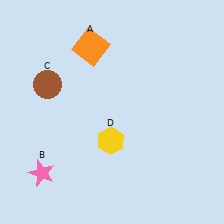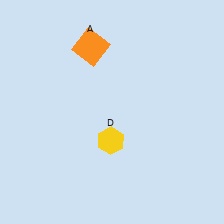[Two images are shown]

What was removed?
The brown circle (C), the pink star (B) were removed in Image 2.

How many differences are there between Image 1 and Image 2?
There are 2 differences between the two images.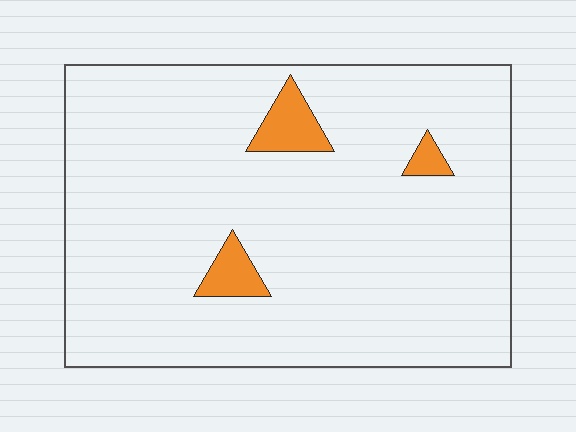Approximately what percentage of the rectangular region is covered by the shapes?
Approximately 5%.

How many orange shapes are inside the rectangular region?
3.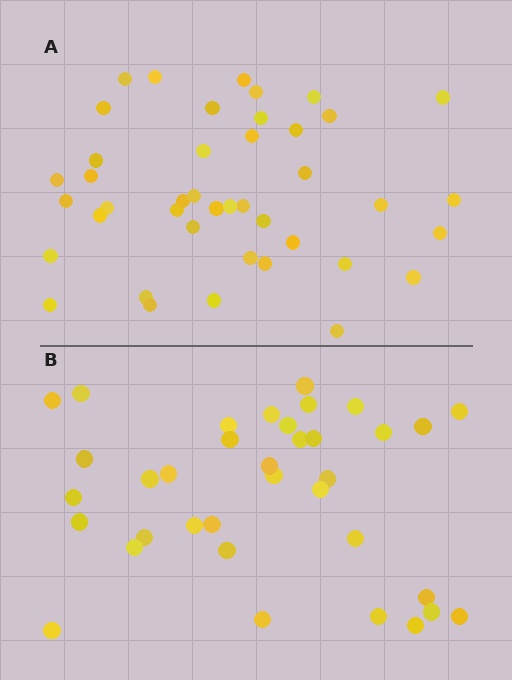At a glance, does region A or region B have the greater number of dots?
Region A (the top region) has more dots.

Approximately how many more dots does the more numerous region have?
Region A has about 6 more dots than region B.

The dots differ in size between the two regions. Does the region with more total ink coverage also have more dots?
No. Region B has more total ink coverage because its dots are larger, but region A actually contains more individual dots. Total area can be misleading — the number of items is what matters here.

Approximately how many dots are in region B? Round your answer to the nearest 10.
About 40 dots. (The exact count is 36, which rounds to 40.)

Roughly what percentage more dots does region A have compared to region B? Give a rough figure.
About 15% more.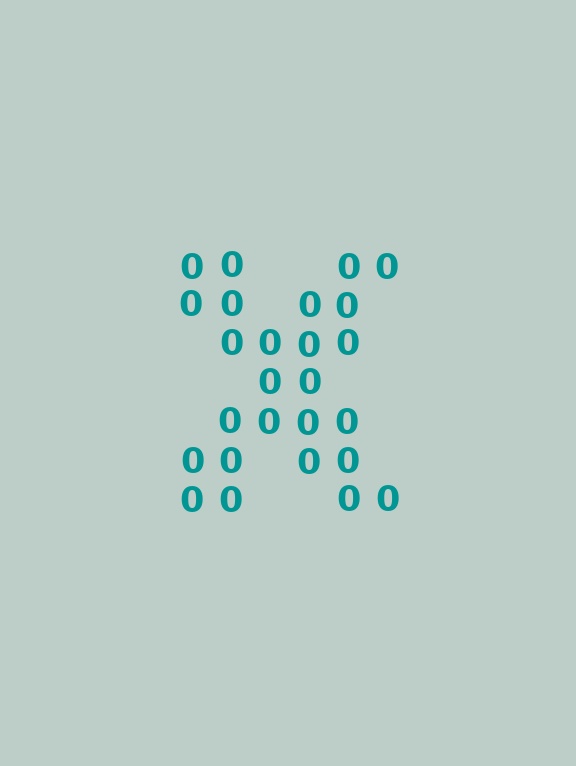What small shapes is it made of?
It is made of small digit 0's.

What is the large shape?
The large shape is the letter X.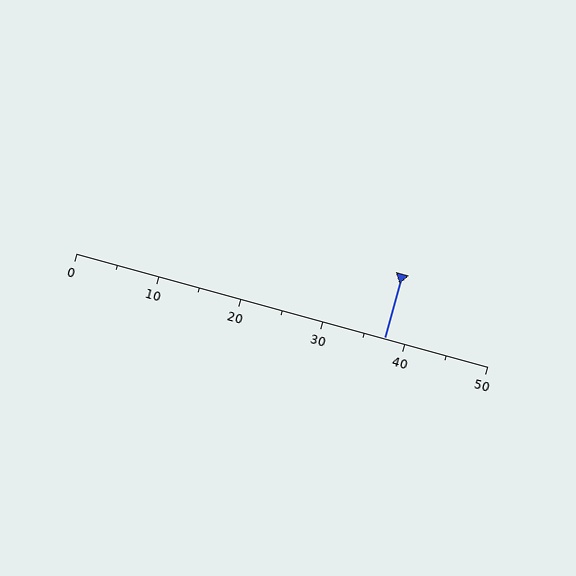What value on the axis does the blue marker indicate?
The marker indicates approximately 37.5.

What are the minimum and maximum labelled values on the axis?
The axis runs from 0 to 50.